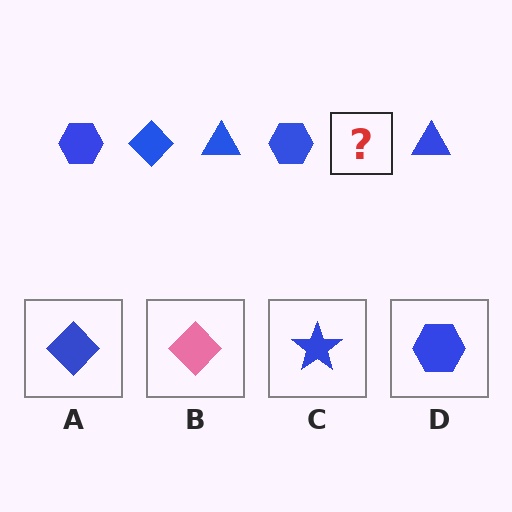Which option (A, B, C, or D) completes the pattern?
A.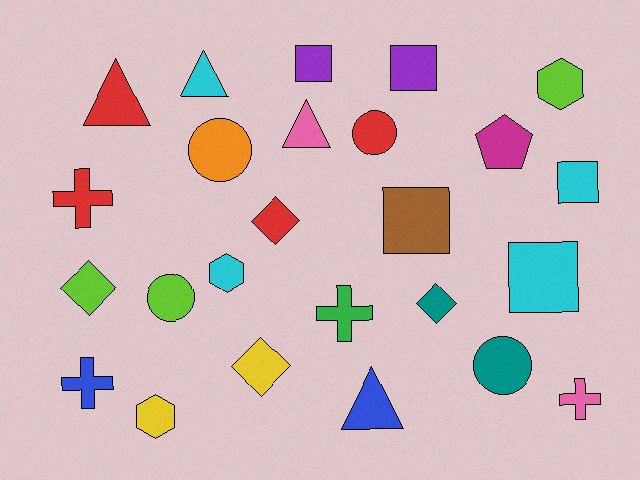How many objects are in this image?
There are 25 objects.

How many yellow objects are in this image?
There are 2 yellow objects.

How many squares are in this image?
There are 5 squares.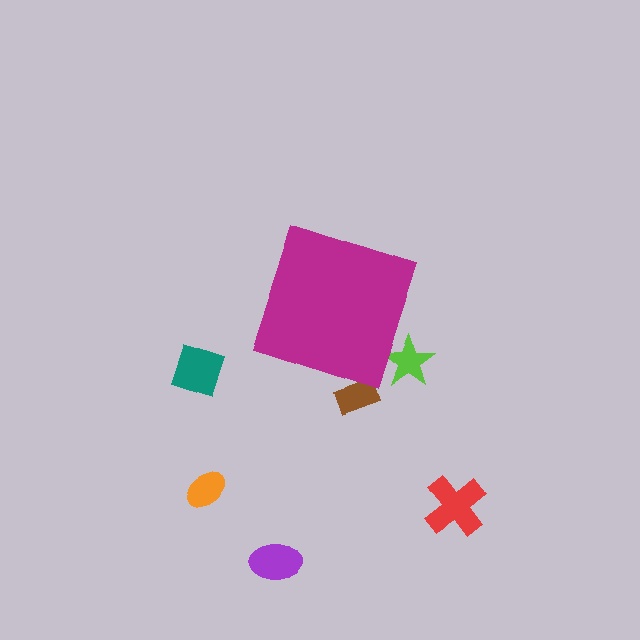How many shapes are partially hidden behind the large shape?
2 shapes are partially hidden.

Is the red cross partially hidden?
No, the red cross is fully visible.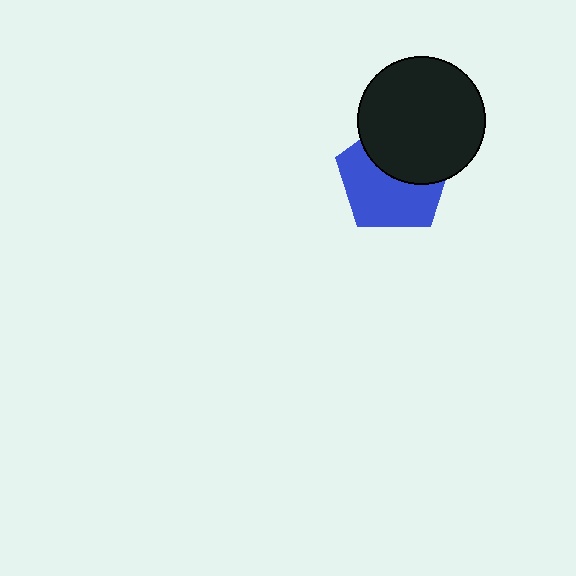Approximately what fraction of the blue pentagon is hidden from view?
Roughly 43% of the blue pentagon is hidden behind the black circle.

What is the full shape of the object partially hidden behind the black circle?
The partially hidden object is a blue pentagon.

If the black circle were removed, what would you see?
You would see the complete blue pentagon.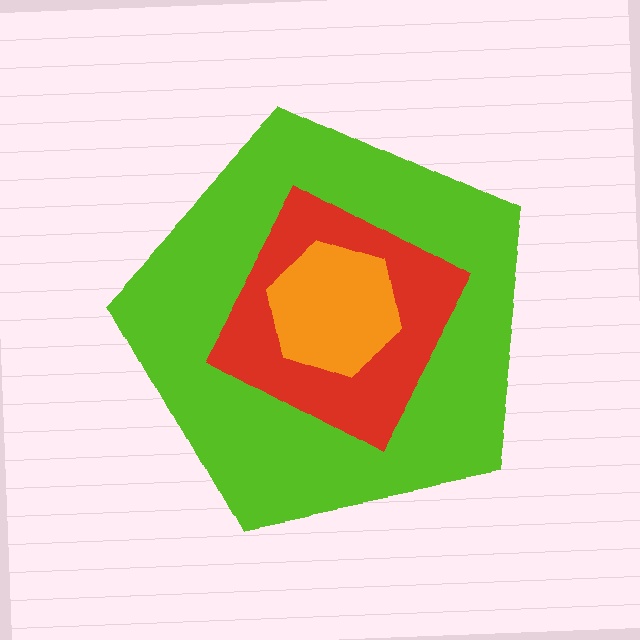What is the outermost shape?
The lime pentagon.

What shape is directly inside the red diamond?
The orange hexagon.